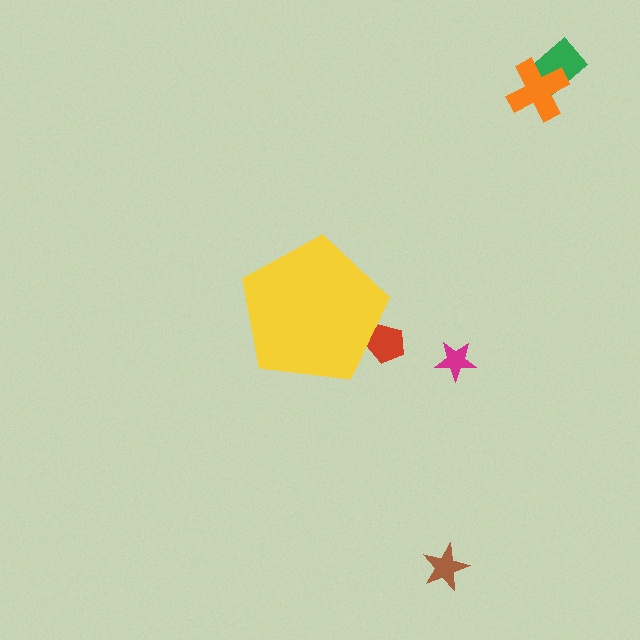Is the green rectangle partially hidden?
No, the green rectangle is fully visible.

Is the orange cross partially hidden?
No, the orange cross is fully visible.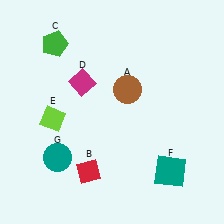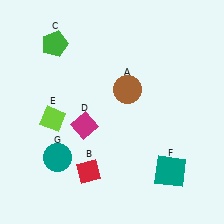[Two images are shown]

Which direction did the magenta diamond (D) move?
The magenta diamond (D) moved down.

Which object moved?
The magenta diamond (D) moved down.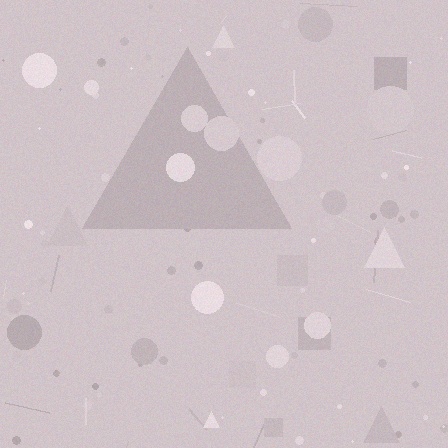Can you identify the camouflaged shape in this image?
The camouflaged shape is a triangle.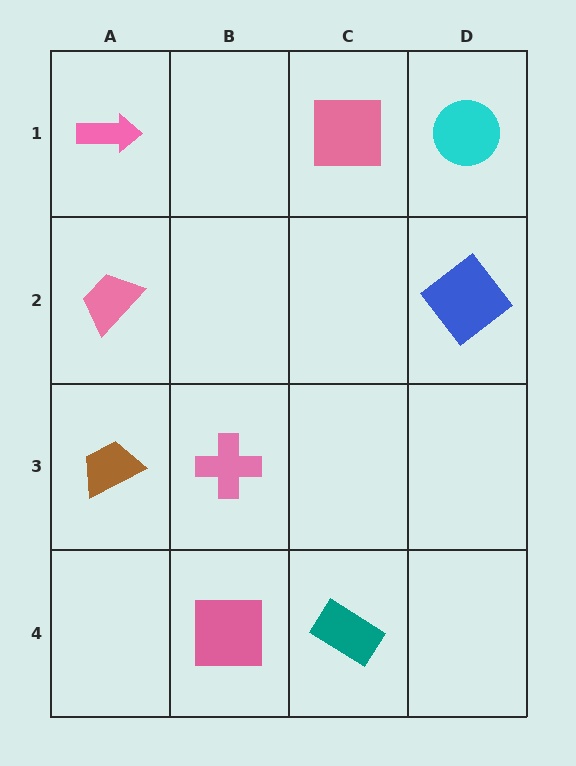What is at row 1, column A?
A pink arrow.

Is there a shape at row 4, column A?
No, that cell is empty.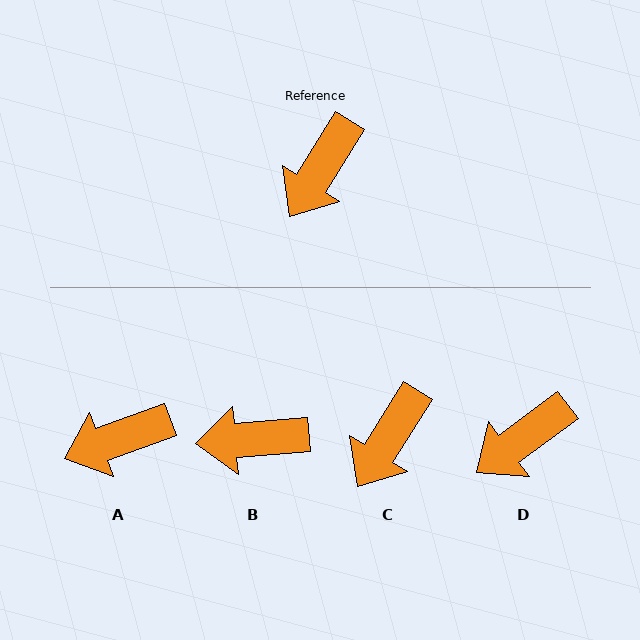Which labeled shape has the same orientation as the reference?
C.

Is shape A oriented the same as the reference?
No, it is off by about 37 degrees.